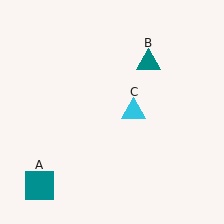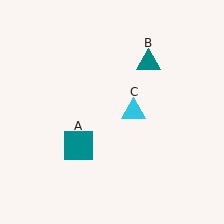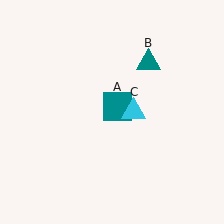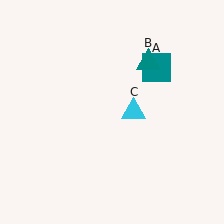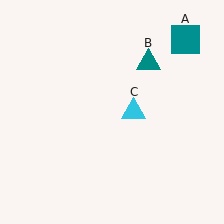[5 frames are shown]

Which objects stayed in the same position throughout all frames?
Teal triangle (object B) and cyan triangle (object C) remained stationary.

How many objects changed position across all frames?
1 object changed position: teal square (object A).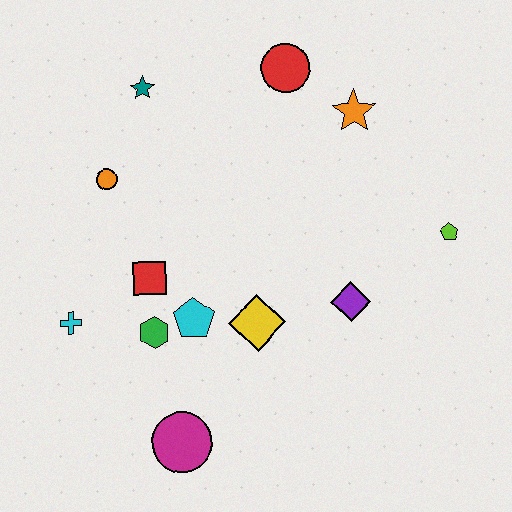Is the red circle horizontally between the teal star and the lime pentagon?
Yes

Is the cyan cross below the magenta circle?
No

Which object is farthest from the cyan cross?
The lime pentagon is farthest from the cyan cross.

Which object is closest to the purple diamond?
The yellow diamond is closest to the purple diamond.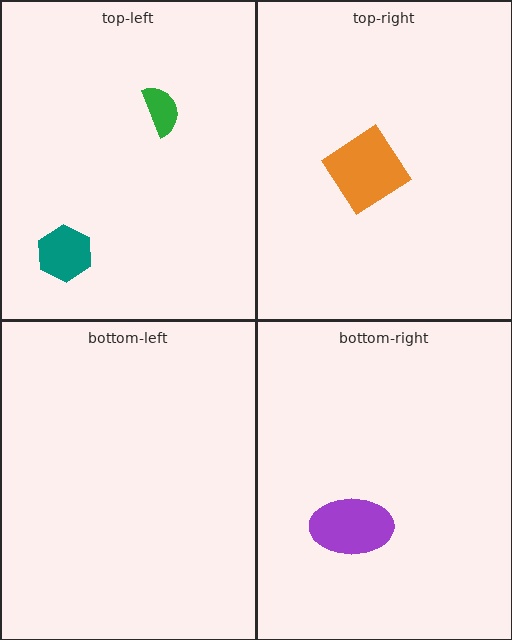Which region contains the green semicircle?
The top-left region.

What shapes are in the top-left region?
The teal hexagon, the green semicircle.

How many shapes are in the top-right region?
1.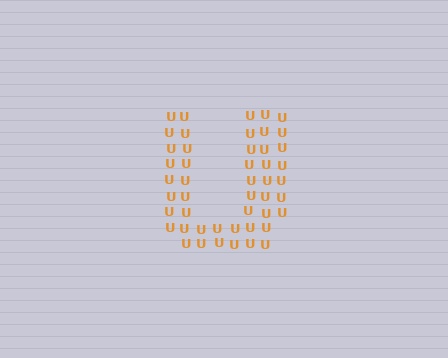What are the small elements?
The small elements are letter U's.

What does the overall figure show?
The overall figure shows the letter U.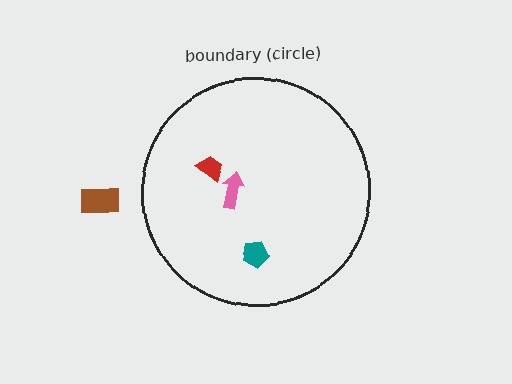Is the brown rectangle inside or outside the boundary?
Outside.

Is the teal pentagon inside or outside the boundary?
Inside.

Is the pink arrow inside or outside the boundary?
Inside.